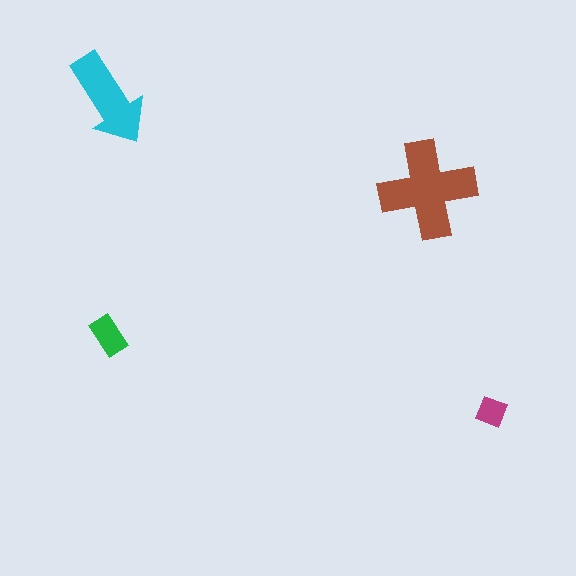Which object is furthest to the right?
The magenta diamond is rightmost.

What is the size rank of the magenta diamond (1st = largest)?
4th.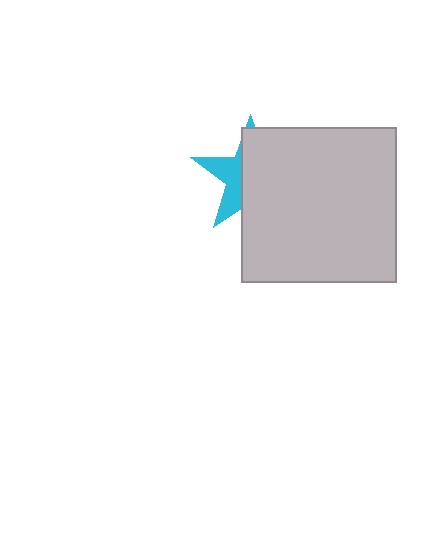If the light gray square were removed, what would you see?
You would see the complete cyan star.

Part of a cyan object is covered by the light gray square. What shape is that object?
It is a star.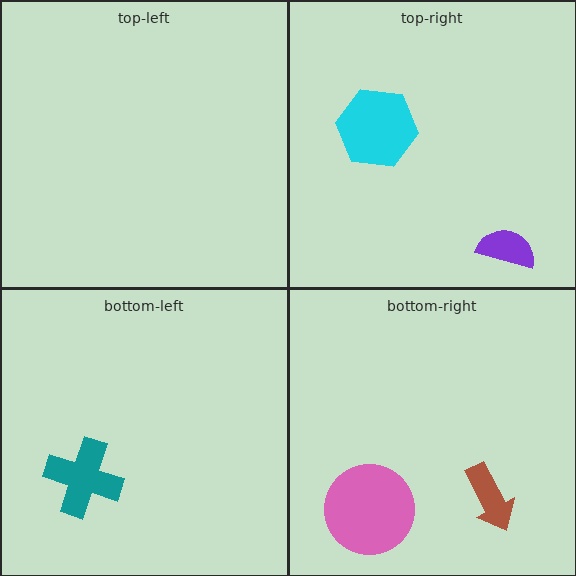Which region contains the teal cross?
The bottom-left region.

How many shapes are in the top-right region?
2.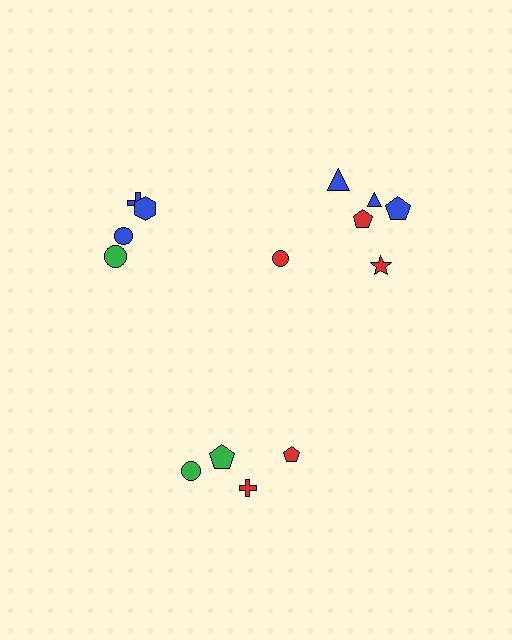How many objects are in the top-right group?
There are 6 objects.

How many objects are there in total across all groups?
There are 14 objects.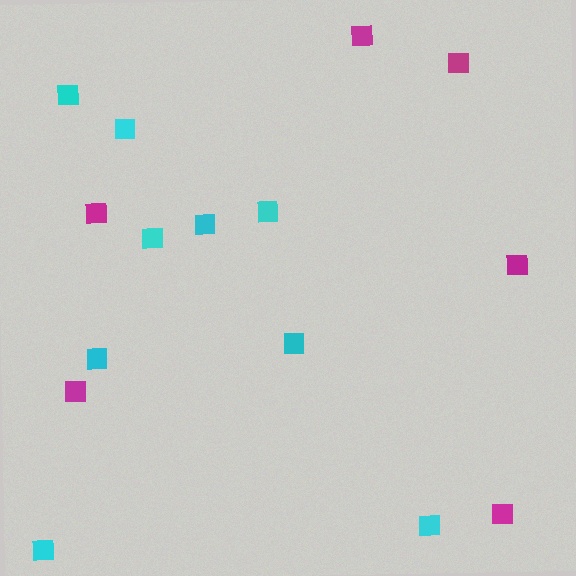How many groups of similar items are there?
There are 2 groups: one group of cyan squares (9) and one group of magenta squares (6).